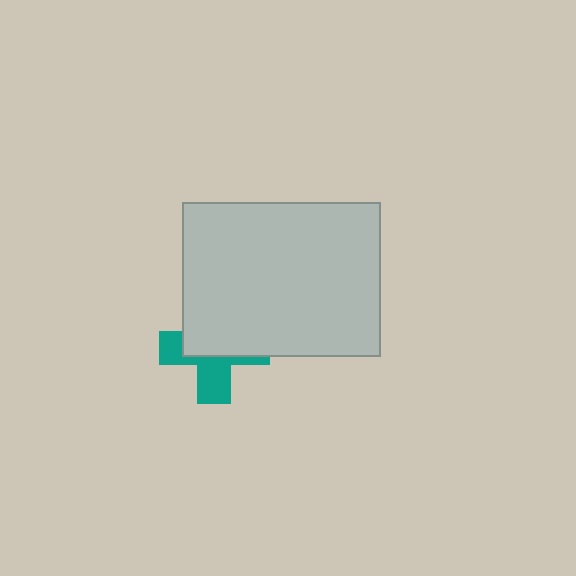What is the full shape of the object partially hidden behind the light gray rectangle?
The partially hidden object is a teal cross.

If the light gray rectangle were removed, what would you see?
You would see the complete teal cross.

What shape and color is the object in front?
The object in front is a light gray rectangle.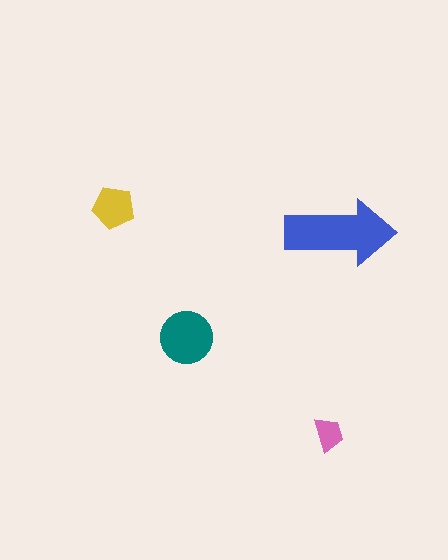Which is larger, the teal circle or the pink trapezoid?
The teal circle.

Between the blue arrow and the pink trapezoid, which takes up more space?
The blue arrow.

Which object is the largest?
The blue arrow.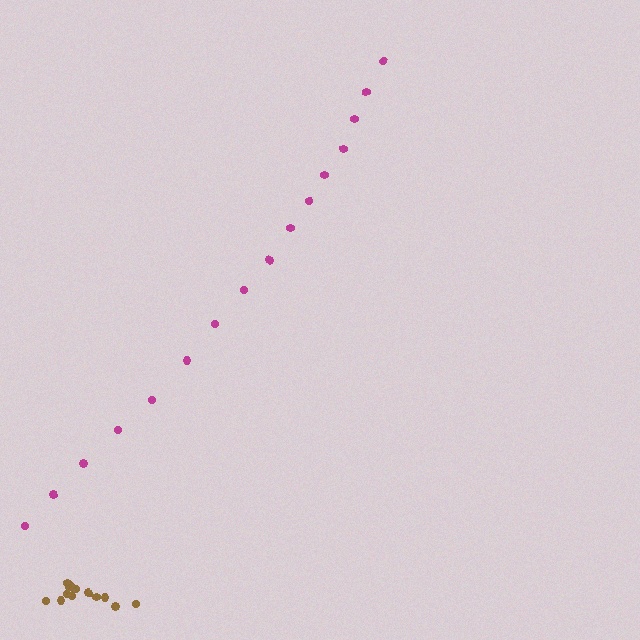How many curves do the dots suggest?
There are 2 distinct paths.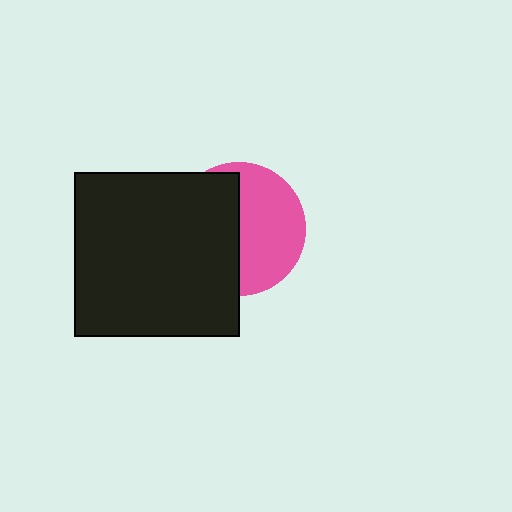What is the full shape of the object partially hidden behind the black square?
The partially hidden object is a pink circle.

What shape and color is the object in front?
The object in front is a black square.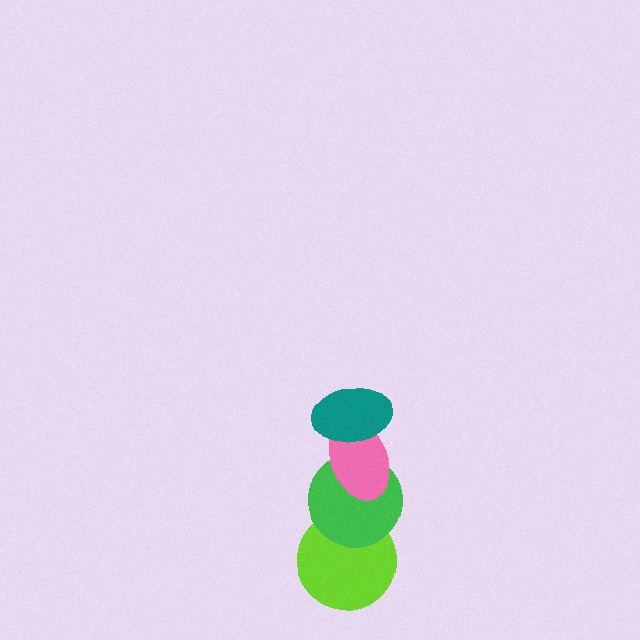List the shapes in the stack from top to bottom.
From top to bottom: the teal ellipse, the pink ellipse, the green circle, the lime circle.